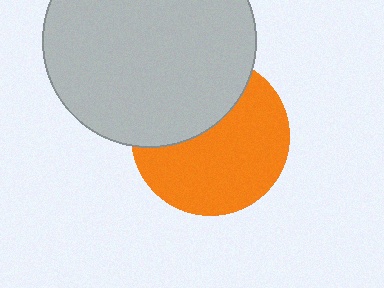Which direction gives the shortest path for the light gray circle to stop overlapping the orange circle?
Moving up gives the shortest separation.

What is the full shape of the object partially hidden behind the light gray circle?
The partially hidden object is an orange circle.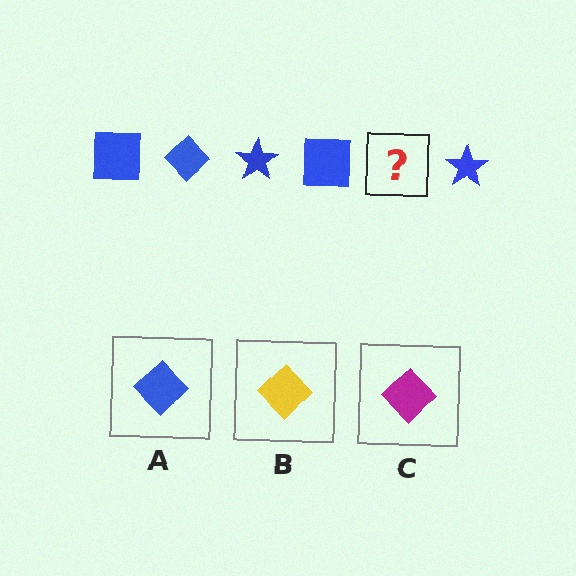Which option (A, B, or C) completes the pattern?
A.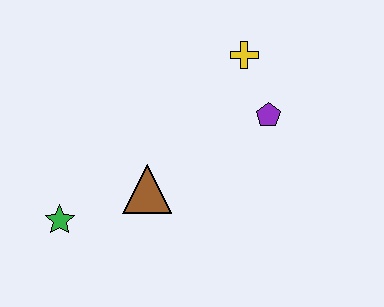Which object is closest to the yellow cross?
The purple pentagon is closest to the yellow cross.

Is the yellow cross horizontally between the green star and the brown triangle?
No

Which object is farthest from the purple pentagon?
The green star is farthest from the purple pentagon.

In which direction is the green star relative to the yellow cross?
The green star is to the left of the yellow cross.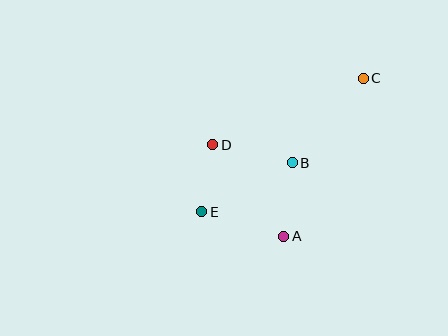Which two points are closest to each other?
Points D and E are closest to each other.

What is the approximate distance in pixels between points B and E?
The distance between B and E is approximately 103 pixels.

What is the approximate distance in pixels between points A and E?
The distance between A and E is approximately 85 pixels.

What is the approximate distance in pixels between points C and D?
The distance between C and D is approximately 164 pixels.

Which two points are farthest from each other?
Points C and E are farthest from each other.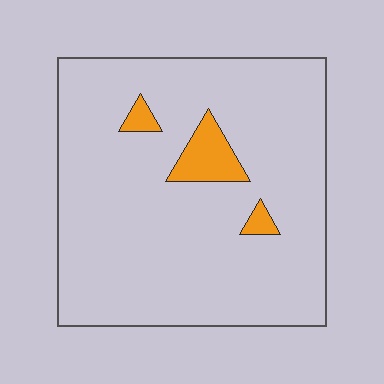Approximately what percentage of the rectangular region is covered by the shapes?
Approximately 5%.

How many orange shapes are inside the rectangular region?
3.